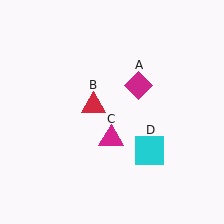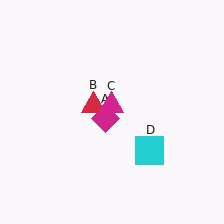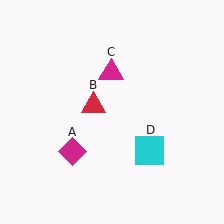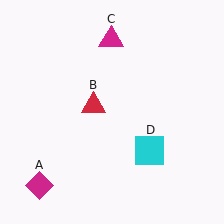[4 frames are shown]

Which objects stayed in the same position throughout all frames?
Red triangle (object B) and cyan square (object D) remained stationary.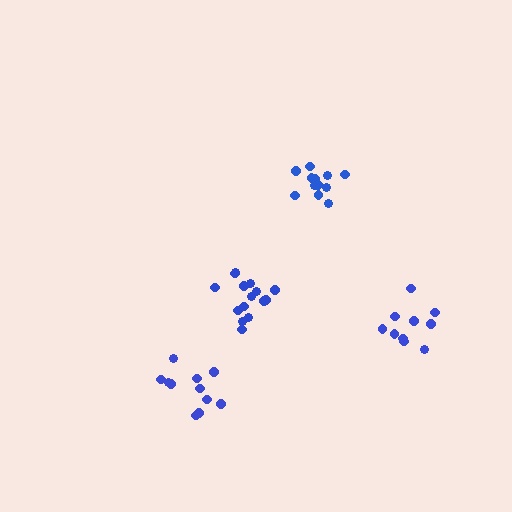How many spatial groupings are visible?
There are 4 spatial groupings.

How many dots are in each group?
Group 1: 15 dots, Group 2: 12 dots, Group 3: 11 dots, Group 4: 10 dots (48 total).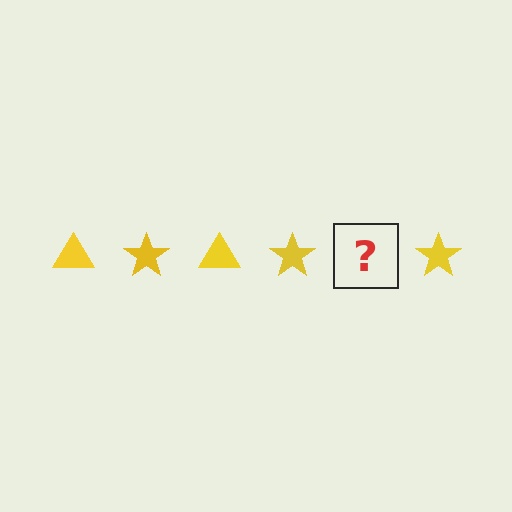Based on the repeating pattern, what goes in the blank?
The blank should be a yellow triangle.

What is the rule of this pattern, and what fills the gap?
The rule is that the pattern cycles through triangle, star shapes in yellow. The gap should be filled with a yellow triangle.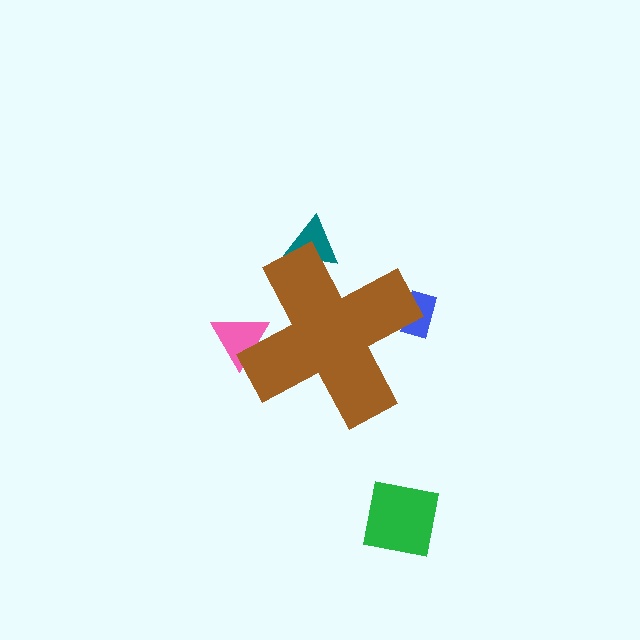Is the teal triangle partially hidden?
Yes, the teal triangle is partially hidden behind the brown cross.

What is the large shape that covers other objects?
A brown cross.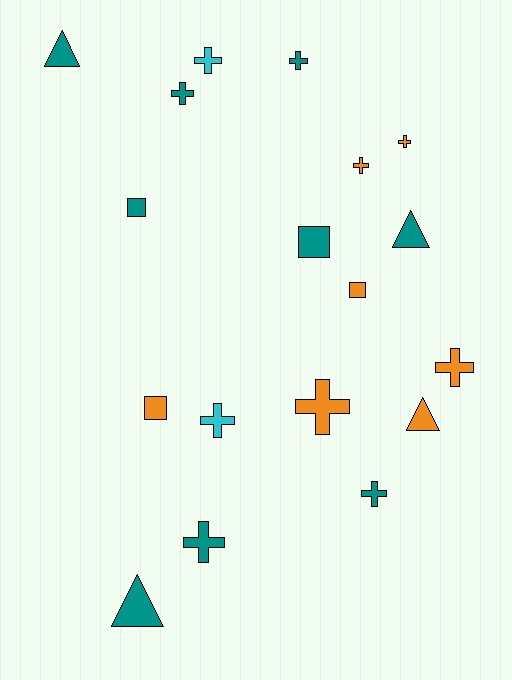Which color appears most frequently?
Teal, with 9 objects.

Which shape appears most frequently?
Cross, with 10 objects.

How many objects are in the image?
There are 18 objects.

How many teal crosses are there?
There are 4 teal crosses.